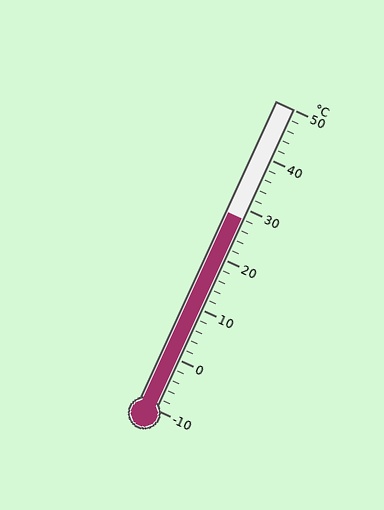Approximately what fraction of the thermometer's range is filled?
The thermometer is filled to approximately 65% of its range.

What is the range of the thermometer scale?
The thermometer scale ranges from -10°C to 50°C.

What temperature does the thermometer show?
The thermometer shows approximately 28°C.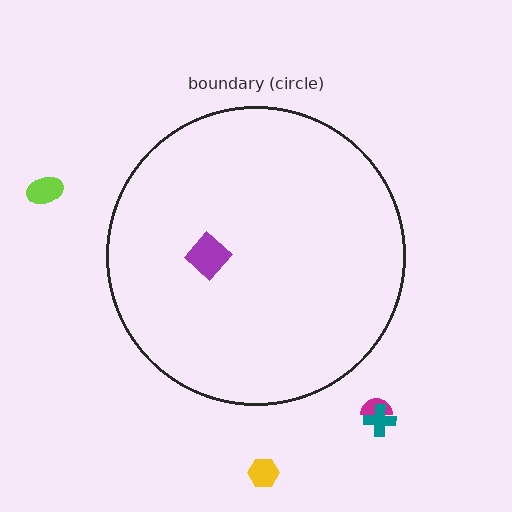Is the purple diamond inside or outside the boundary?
Inside.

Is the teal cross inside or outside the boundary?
Outside.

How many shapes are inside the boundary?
1 inside, 4 outside.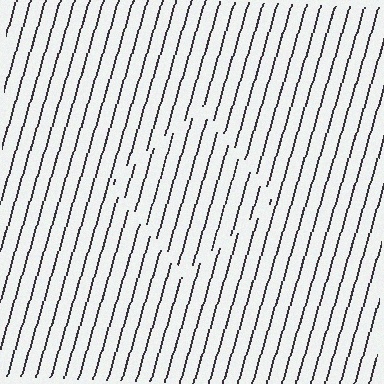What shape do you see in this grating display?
An illusory square. The interior of the shape contains the same grating, shifted by half a period — the contour is defined by the phase discontinuity where line-ends from the inner and outer gratings abut.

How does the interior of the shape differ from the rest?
The interior of the shape contains the same grating, shifted by half a period — the contour is defined by the phase discontinuity where line-ends from the inner and outer gratings abut.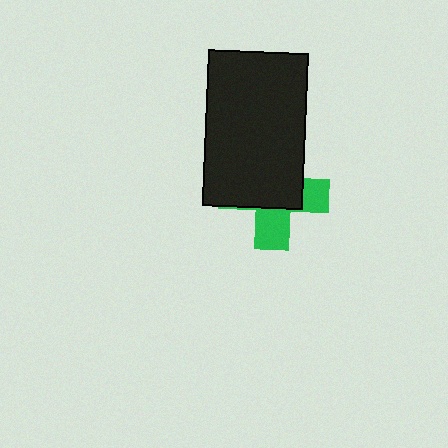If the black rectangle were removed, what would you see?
You would see the complete green cross.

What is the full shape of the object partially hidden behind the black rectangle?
The partially hidden object is a green cross.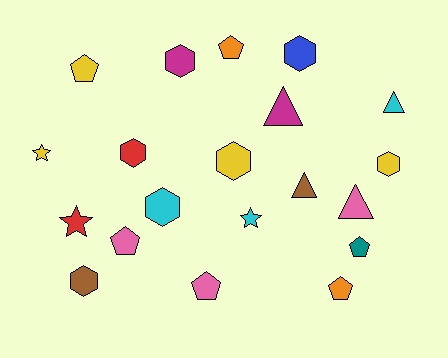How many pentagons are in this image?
There are 6 pentagons.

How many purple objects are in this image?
There are no purple objects.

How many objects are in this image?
There are 20 objects.